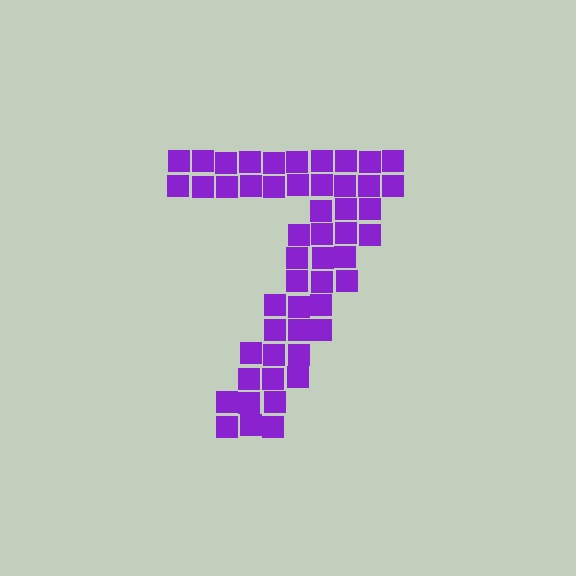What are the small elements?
The small elements are squares.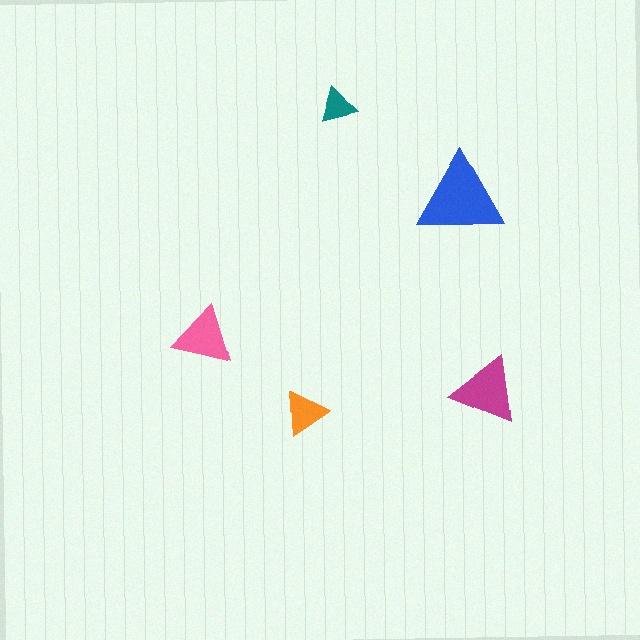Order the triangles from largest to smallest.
the blue one, the magenta one, the pink one, the orange one, the teal one.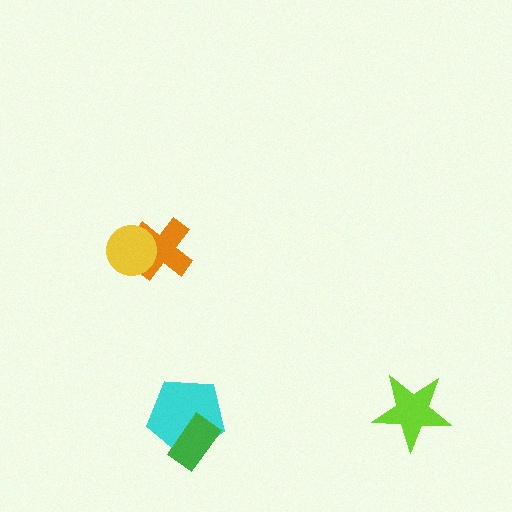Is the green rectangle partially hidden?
No, no other shape covers it.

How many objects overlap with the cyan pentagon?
1 object overlaps with the cyan pentagon.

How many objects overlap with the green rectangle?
1 object overlaps with the green rectangle.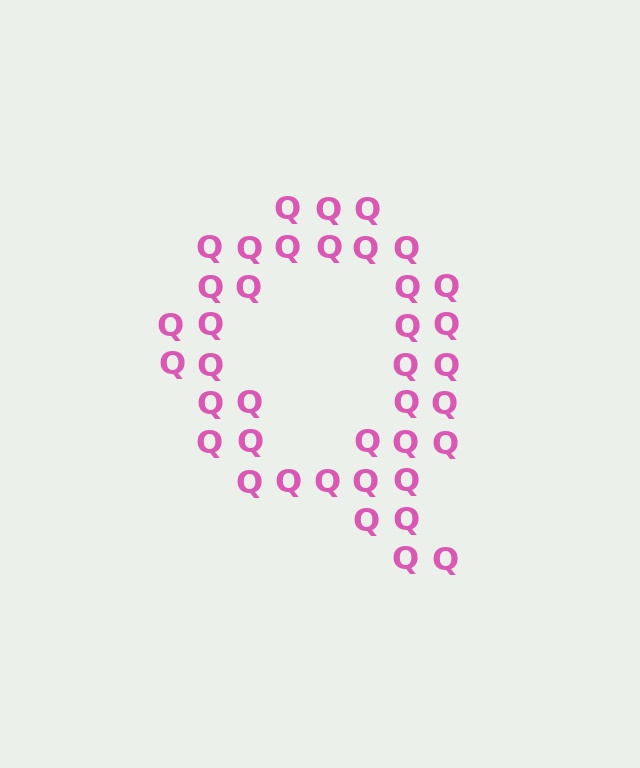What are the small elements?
The small elements are letter Q's.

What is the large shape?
The large shape is the letter Q.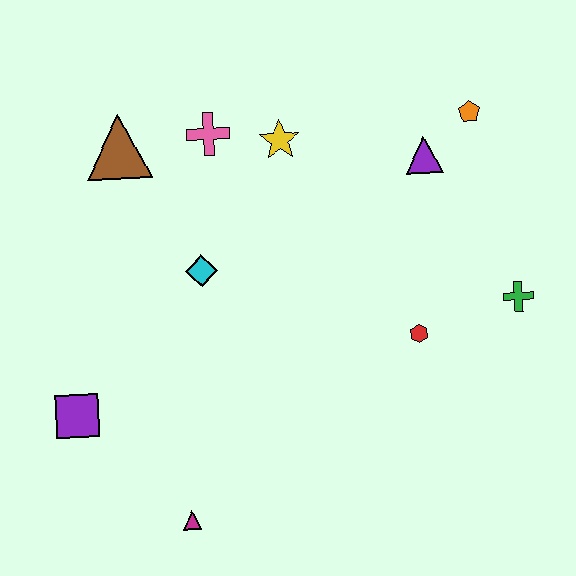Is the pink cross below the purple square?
No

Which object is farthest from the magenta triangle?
The orange pentagon is farthest from the magenta triangle.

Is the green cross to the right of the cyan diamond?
Yes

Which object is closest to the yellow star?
The pink cross is closest to the yellow star.